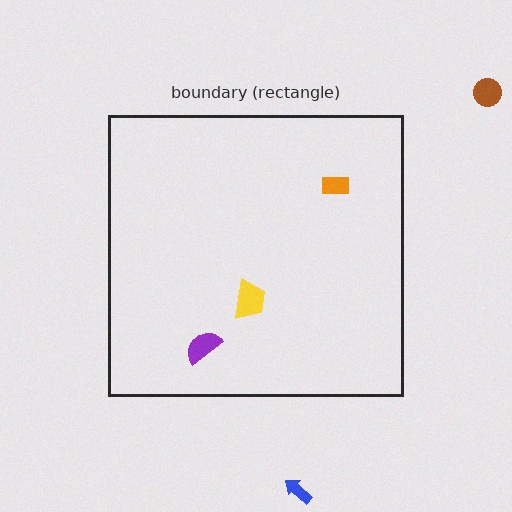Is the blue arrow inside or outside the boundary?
Outside.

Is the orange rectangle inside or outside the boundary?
Inside.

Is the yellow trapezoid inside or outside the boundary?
Inside.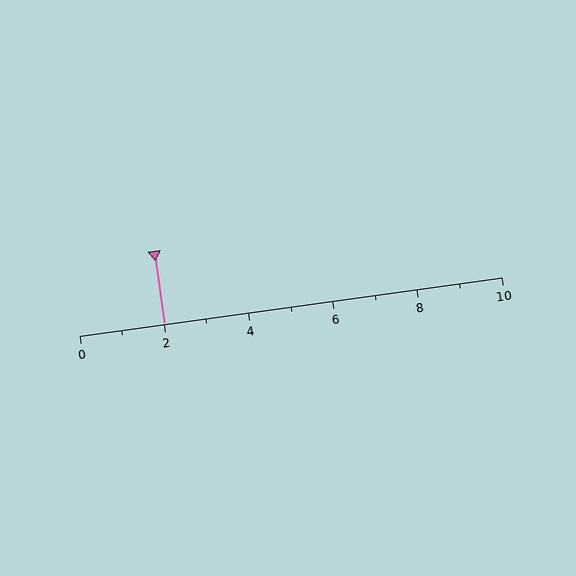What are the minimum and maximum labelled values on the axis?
The axis runs from 0 to 10.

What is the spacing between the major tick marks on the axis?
The major ticks are spaced 2 apart.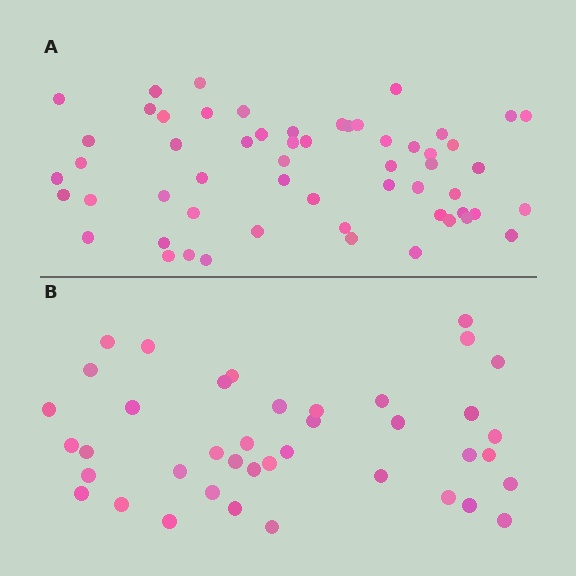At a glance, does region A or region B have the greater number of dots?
Region A (the top region) has more dots.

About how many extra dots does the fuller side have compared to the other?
Region A has approximately 15 more dots than region B.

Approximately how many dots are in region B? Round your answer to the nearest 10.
About 40 dots.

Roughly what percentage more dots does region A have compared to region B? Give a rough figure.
About 40% more.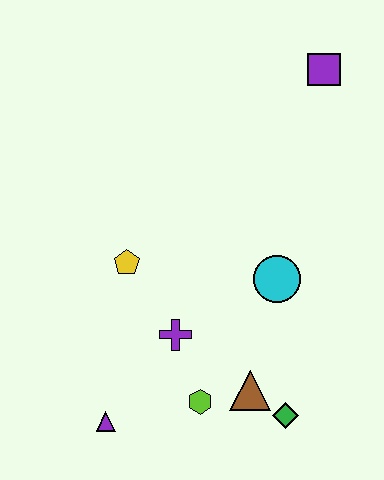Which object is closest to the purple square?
The cyan circle is closest to the purple square.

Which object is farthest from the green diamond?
The purple square is farthest from the green diamond.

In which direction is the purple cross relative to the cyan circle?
The purple cross is to the left of the cyan circle.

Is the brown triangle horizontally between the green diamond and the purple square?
No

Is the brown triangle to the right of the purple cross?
Yes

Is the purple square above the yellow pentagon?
Yes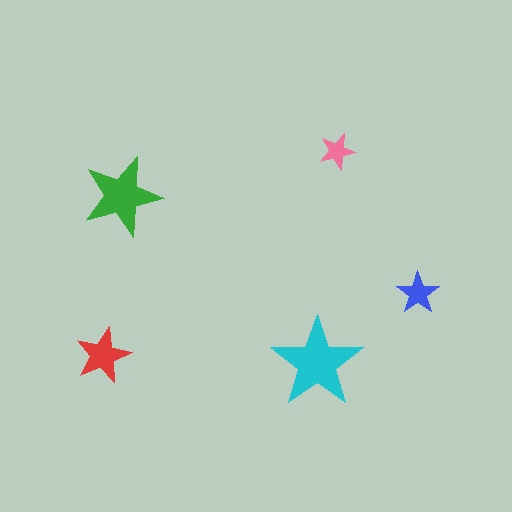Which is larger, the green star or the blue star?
The green one.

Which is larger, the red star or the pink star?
The red one.